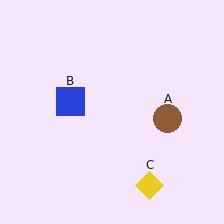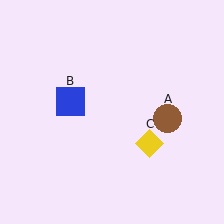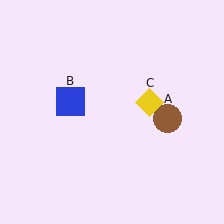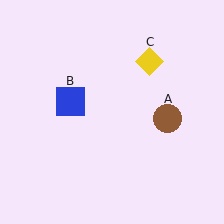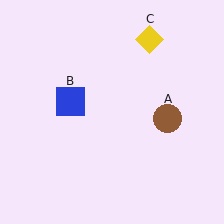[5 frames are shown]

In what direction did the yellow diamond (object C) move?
The yellow diamond (object C) moved up.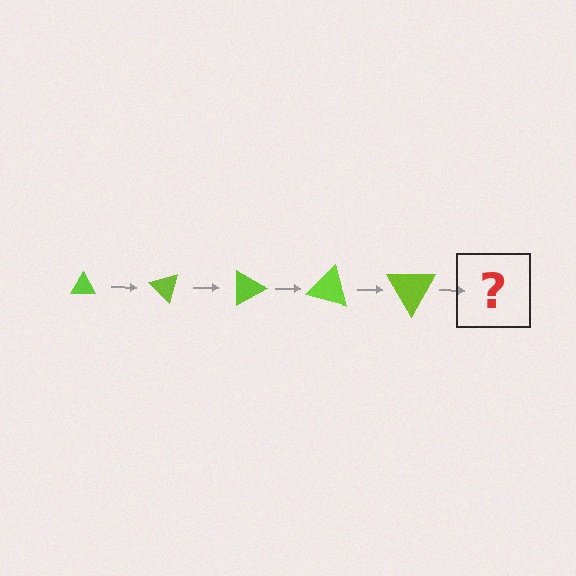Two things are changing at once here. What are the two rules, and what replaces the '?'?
The two rules are that the triangle grows larger each step and it rotates 45 degrees each step. The '?' should be a triangle, larger than the previous one and rotated 225 degrees from the start.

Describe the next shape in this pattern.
It should be a triangle, larger than the previous one and rotated 225 degrees from the start.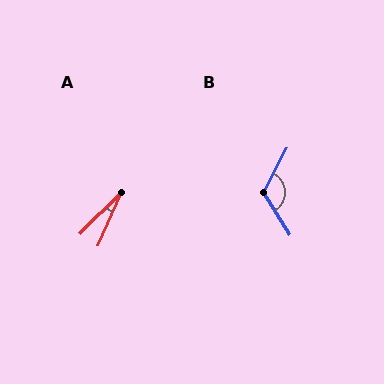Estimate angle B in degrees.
Approximately 120 degrees.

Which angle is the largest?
B, at approximately 120 degrees.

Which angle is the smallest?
A, at approximately 21 degrees.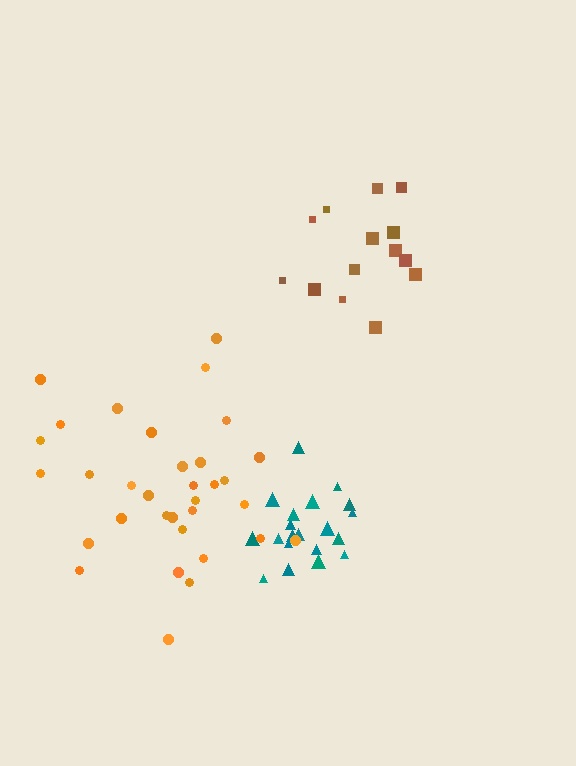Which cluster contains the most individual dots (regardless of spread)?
Orange (33).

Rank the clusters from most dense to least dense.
teal, orange, brown.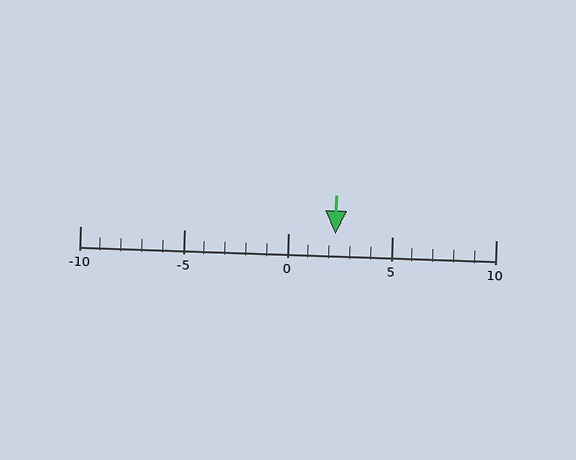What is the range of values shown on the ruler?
The ruler shows values from -10 to 10.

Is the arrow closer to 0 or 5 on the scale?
The arrow is closer to 0.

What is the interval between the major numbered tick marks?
The major tick marks are spaced 5 units apart.